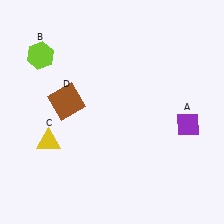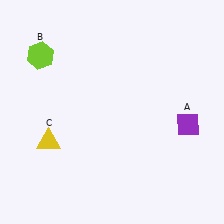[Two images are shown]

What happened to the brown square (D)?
The brown square (D) was removed in Image 2. It was in the top-left area of Image 1.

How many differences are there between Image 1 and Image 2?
There is 1 difference between the two images.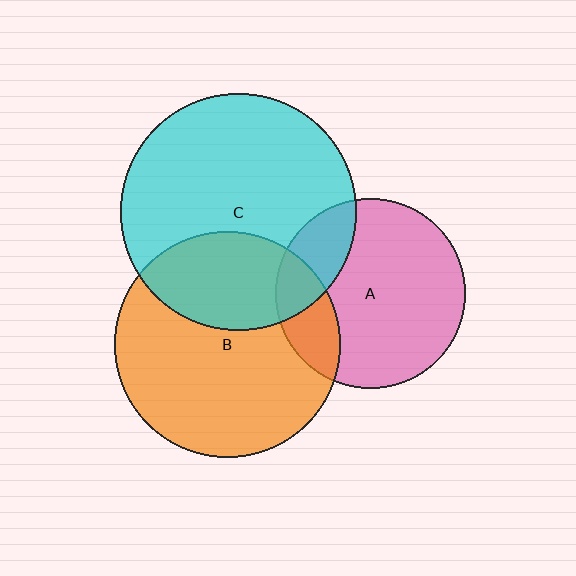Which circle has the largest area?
Circle C (cyan).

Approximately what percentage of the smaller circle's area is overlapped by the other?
Approximately 35%.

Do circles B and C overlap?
Yes.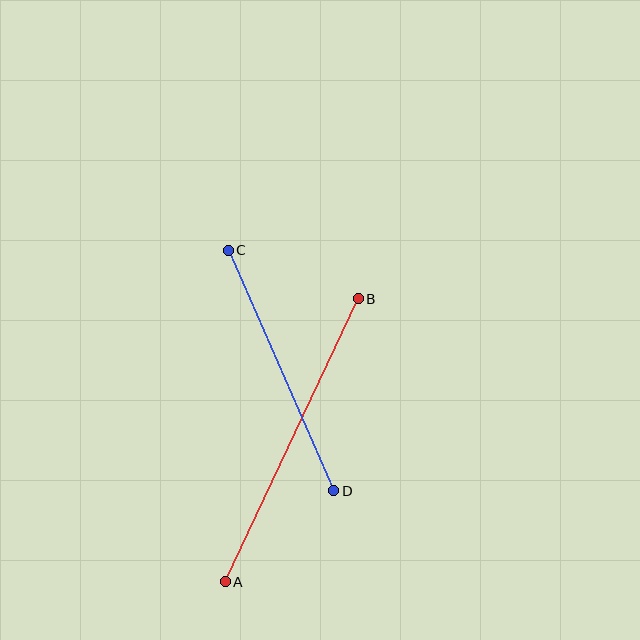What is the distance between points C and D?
The distance is approximately 263 pixels.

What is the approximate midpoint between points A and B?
The midpoint is at approximately (292, 440) pixels.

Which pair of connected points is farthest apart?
Points A and B are farthest apart.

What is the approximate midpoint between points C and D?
The midpoint is at approximately (281, 370) pixels.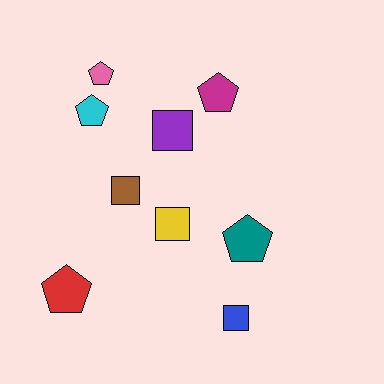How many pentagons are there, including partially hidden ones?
There are 5 pentagons.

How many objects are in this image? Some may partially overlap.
There are 9 objects.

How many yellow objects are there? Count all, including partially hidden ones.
There is 1 yellow object.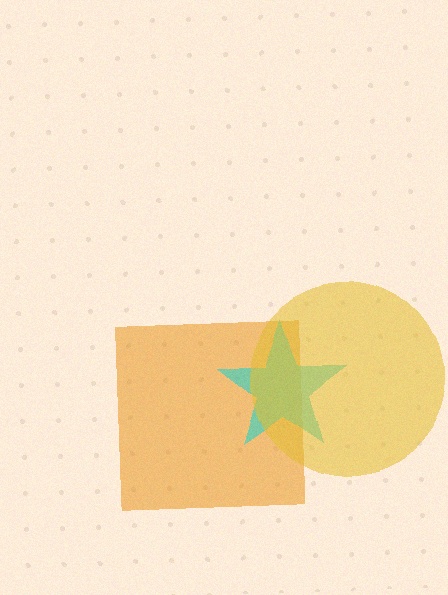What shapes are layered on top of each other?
The layered shapes are: an orange square, a cyan star, a yellow circle.